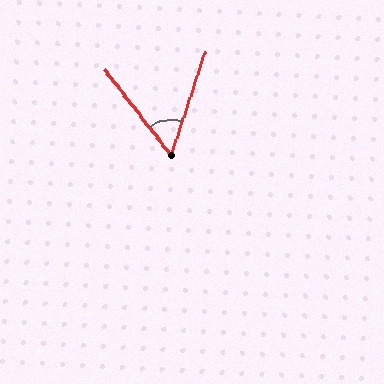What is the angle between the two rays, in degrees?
Approximately 56 degrees.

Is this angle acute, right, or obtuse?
It is acute.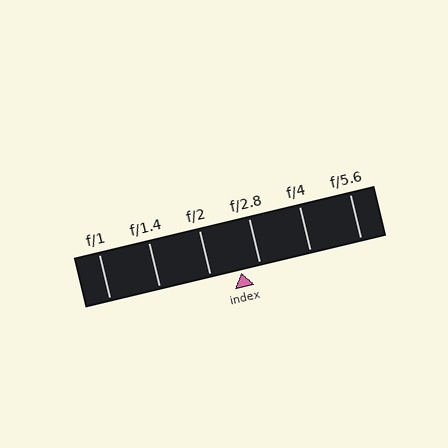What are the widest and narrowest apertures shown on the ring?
The widest aperture shown is f/1 and the narrowest is f/5.6.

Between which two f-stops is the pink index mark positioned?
The index mark is between f/2 and f/2.8.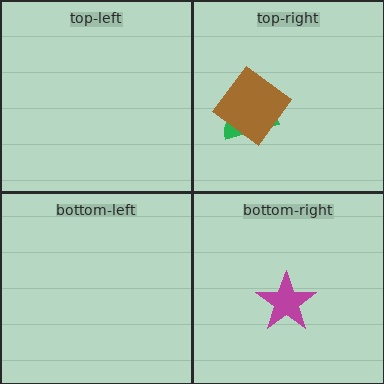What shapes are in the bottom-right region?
The magenta star.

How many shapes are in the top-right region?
2.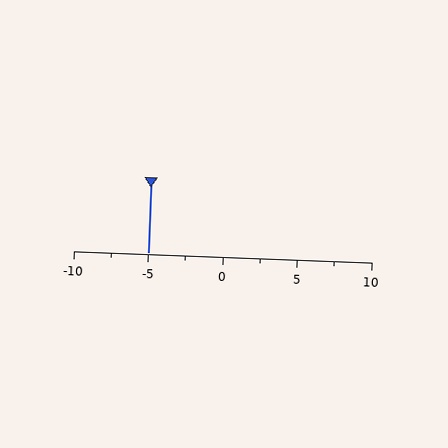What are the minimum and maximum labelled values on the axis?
The axis runs from -10 to 10.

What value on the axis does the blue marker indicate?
The marker indicates approximately -5.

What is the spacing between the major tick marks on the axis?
The major ticks are spaced 5 apart.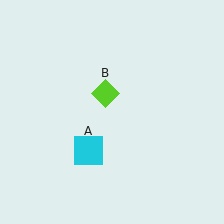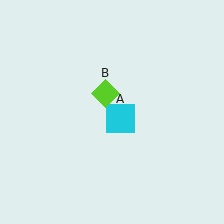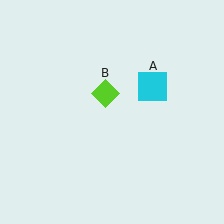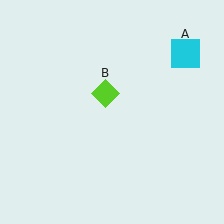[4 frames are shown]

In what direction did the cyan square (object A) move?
The cyan square (object A) moved up and to the right.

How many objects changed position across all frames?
1 object changed position: cyan square (object A).